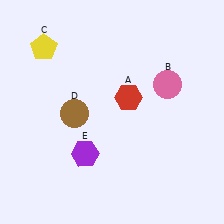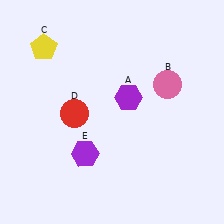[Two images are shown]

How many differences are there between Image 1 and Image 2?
There are 2 differences between the two images.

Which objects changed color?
A changed from red to purple. D changed from brown to red.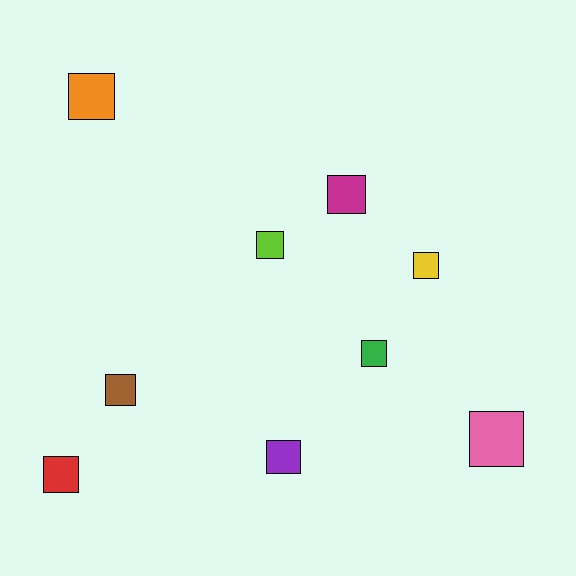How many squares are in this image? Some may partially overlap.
There are 9 squares.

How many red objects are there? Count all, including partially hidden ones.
There is 1 red object.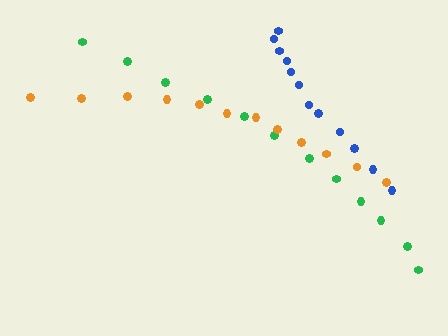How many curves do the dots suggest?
There are 3 distinct paths.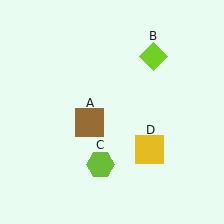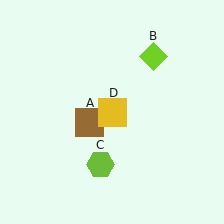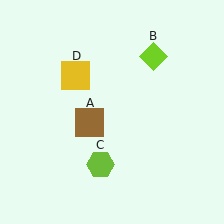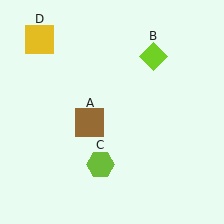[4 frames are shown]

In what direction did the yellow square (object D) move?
The yellow square (object D) moved up and to the left.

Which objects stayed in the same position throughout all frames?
Brown square (object A) and lime diamond (object B) and lime hexagon (object C) remained stationary.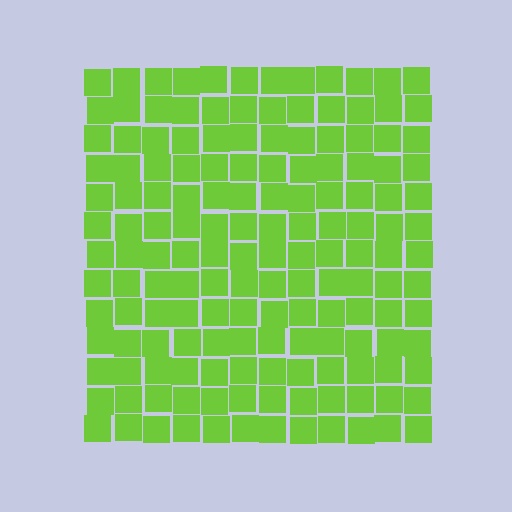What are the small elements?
The small elements are squares.